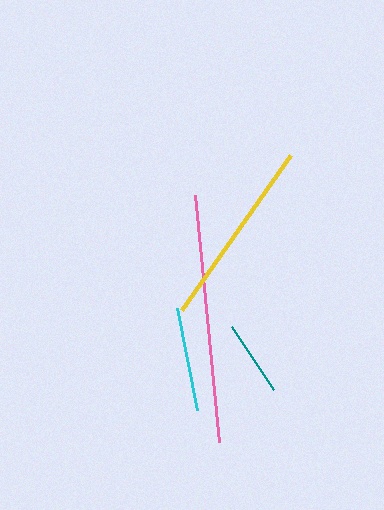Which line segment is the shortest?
The teal line is the shortest at approximately 75 pixels.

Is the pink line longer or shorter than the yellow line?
The pink line is longer than the yellow line.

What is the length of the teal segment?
The teal segment is approximately 75 pixels long.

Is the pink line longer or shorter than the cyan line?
The pink line is longer than the cyan line.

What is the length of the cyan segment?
The cyan segment is approximately 104 pixels long.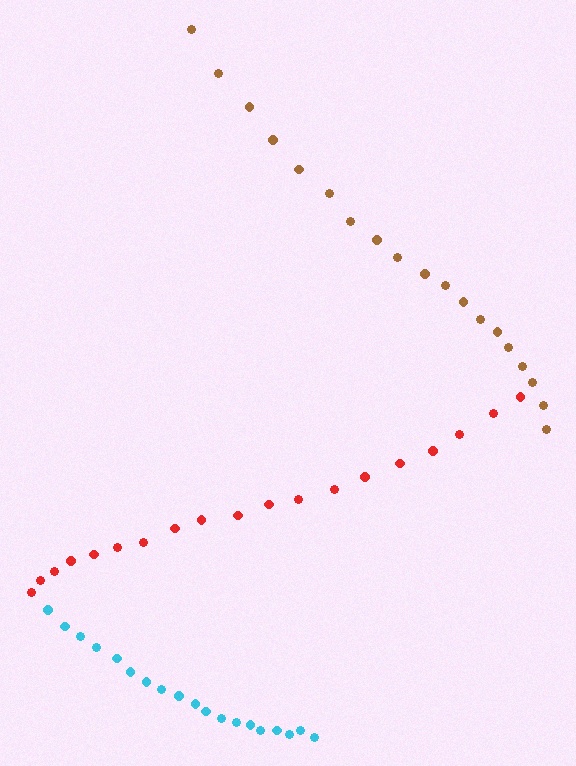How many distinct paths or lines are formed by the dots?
There are 3 distinct paths.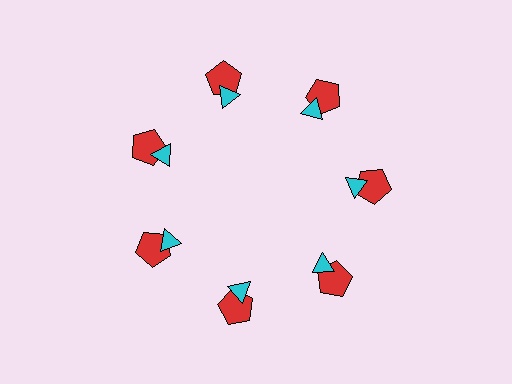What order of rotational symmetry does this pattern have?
This pattern has 7-fold rotational symmetry.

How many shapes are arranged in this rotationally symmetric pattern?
There are 14 shapes, arranged in 7 groups of 2.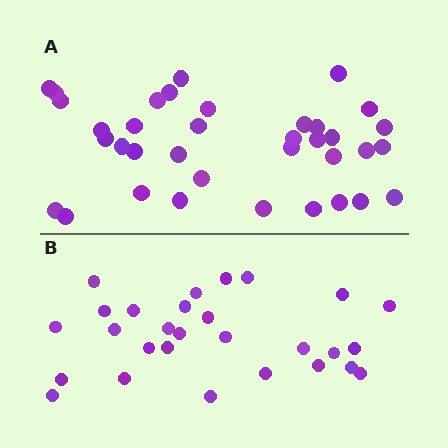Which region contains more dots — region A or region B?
Region A (the top region) has more dots.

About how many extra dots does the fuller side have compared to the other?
Region A has roughly 8 or so more dots than region B.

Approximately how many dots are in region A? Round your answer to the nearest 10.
About 40 dots. (The exact count is 36, which rounds to 40.)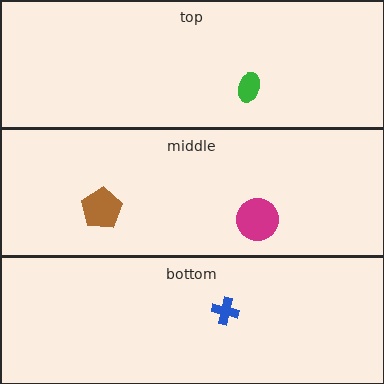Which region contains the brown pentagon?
The middle region.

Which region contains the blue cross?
The bottom region.